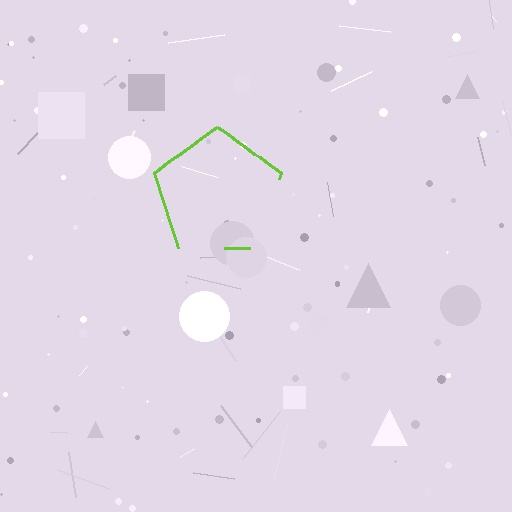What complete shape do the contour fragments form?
The contour fragments form a pentagon.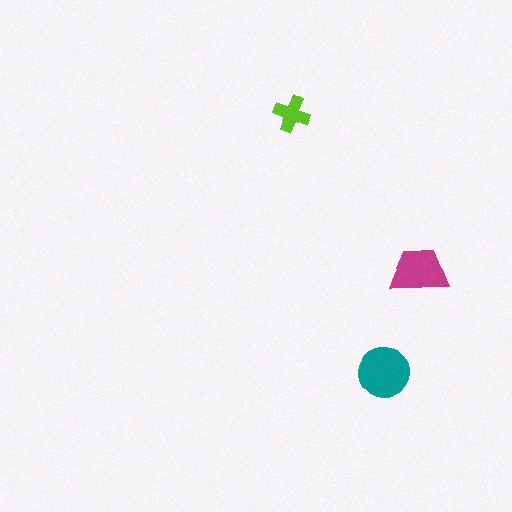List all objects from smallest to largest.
The lime cross, the magenta trapezoid, the teal circle.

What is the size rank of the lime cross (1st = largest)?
3rd.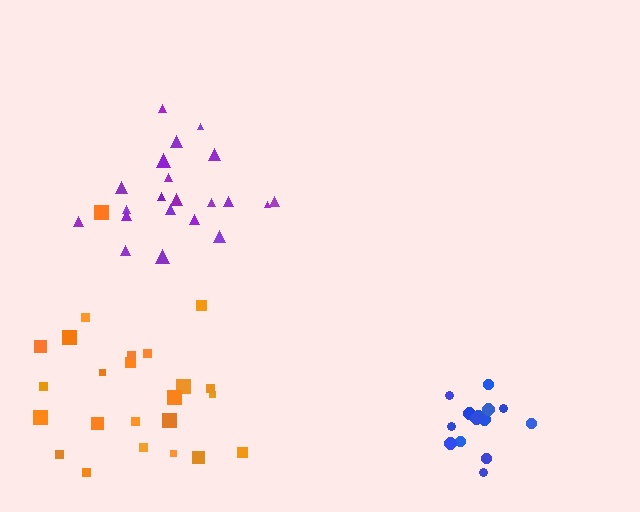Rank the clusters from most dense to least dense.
blue, purple, orange.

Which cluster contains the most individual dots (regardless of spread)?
Orange (25).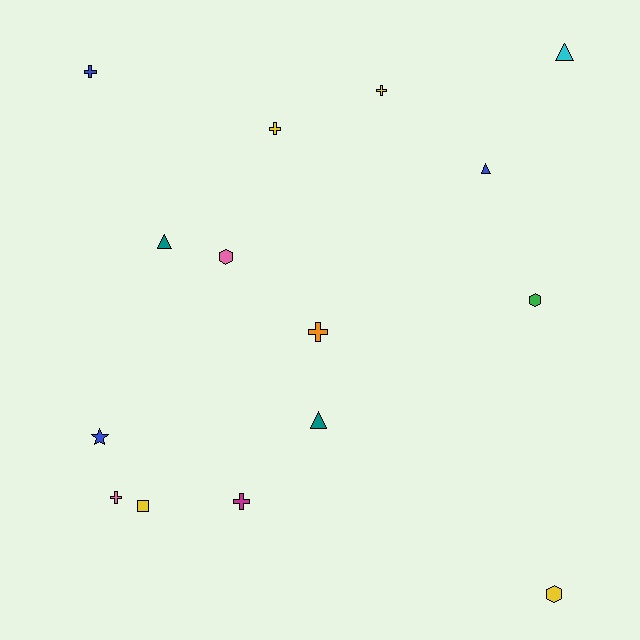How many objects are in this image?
There are 15 objects.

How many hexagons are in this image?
There are 3 hexagons.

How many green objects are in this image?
There is 1 green object.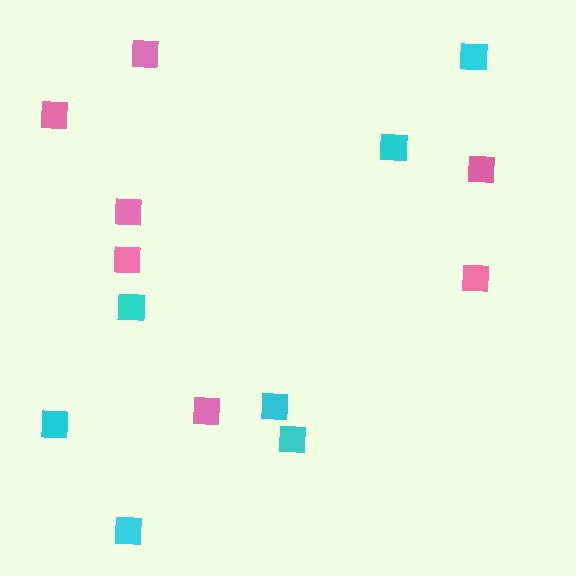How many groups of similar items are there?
There are 2 groups: one group of pink squares (7) and one group of cyan squares (7).